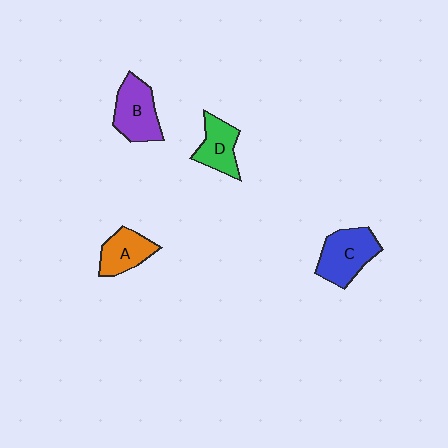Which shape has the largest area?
Shape C (blue).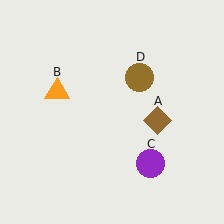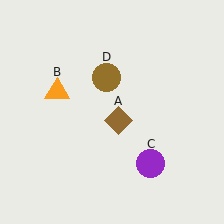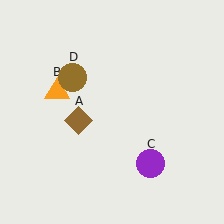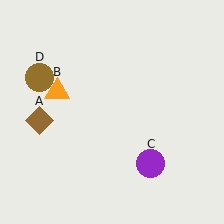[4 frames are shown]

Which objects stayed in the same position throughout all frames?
Orange triangle (object B) and purple circle (object C) remained stationary.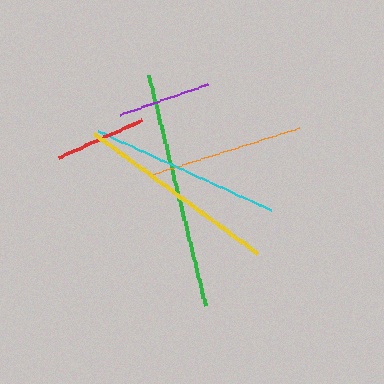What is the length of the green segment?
The green segment is approximately 237 pixels long.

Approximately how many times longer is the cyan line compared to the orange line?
The cyan line is approximately 1.2 times the length of the orange line.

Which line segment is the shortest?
The red line is the shortest at approximately 91 pixels.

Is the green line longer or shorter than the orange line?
The green line is longer than the orange line.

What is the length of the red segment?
The red segment is approximately 91 pixels long.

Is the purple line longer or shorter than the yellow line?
The yellow line is longer than the purple line.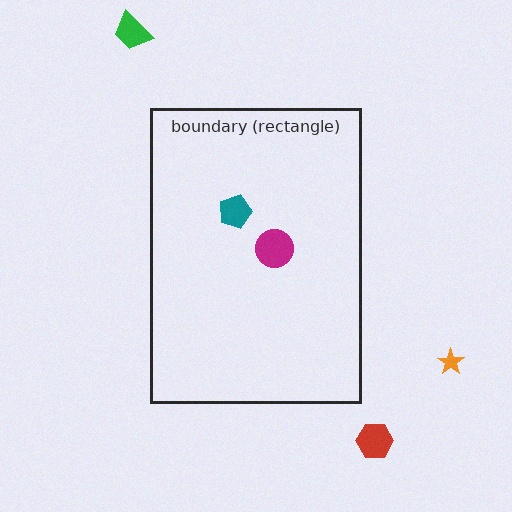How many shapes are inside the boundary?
2 inside, 3 outside.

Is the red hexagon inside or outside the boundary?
Outside.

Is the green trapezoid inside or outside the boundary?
Outside.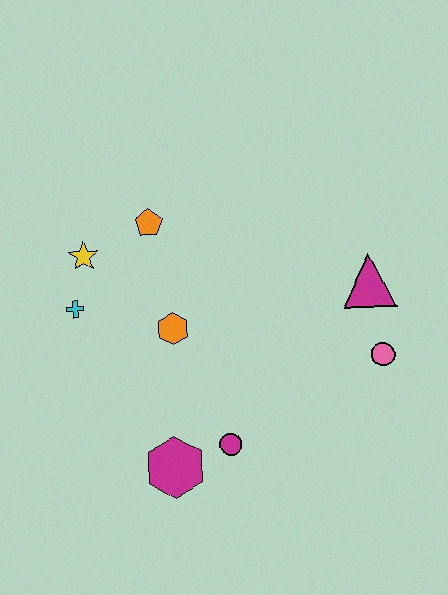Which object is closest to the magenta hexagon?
The magenta circle is closest to the magenta hexagon.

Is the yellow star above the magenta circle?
Yes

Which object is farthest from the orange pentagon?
The pink circle is farthest from the orange pentagon.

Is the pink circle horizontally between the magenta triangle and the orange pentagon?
No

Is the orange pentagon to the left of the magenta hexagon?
Yes